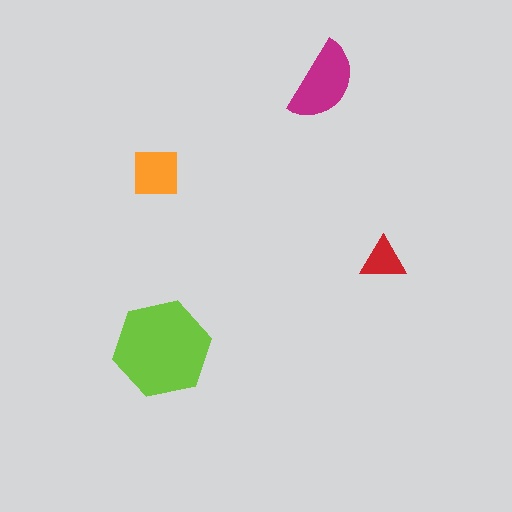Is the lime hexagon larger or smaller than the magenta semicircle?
Larger.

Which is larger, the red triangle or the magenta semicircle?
The magenta semicircle.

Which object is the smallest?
The red triangle.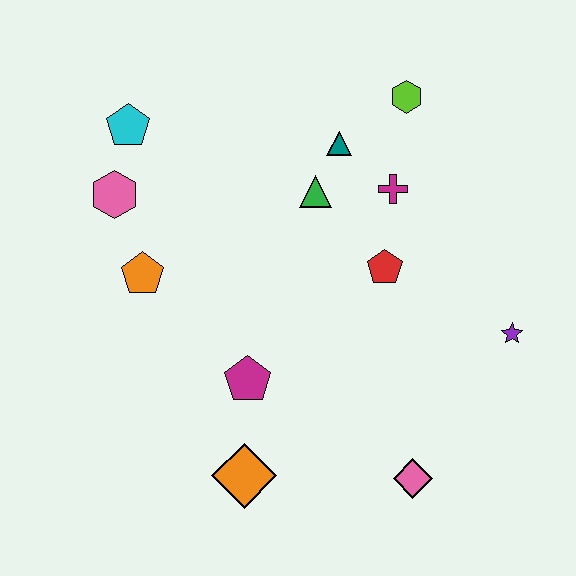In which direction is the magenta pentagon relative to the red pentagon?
The magenta pentagon is to the left of the red pentagon.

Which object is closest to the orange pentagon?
The pink hexagon is closest to the orange pentagon.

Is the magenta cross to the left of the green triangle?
No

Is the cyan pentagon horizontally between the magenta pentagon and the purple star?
No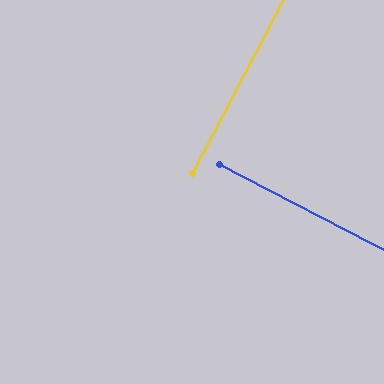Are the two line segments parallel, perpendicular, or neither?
Perpendicular — they meet at approximately 90°.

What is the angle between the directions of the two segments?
Approximately 90 degrees.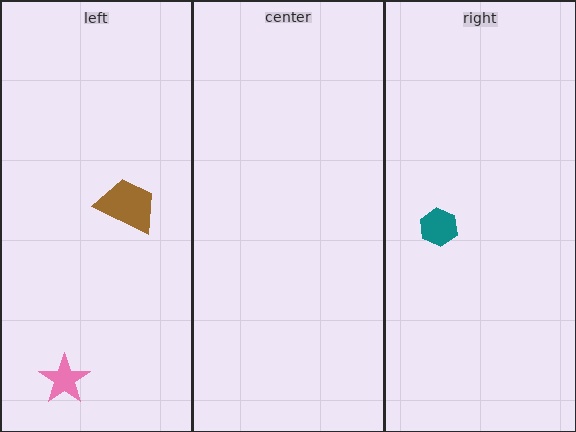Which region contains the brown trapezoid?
The left region.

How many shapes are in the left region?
2.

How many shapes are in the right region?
1.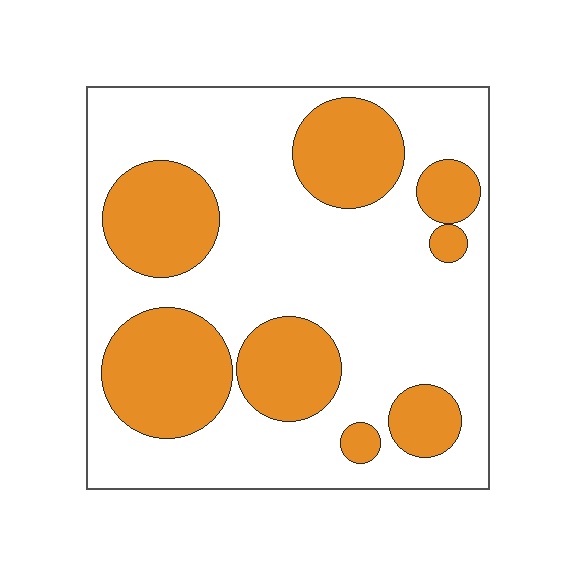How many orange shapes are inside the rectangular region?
8.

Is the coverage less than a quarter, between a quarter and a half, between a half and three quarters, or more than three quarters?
Between a quarter and a half.